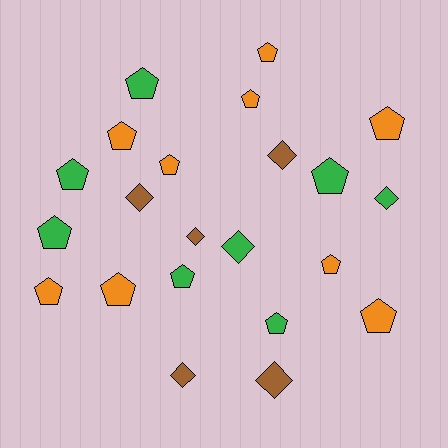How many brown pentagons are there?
There are no brown pentagons.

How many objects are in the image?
There are 22 objects.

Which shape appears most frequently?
Pentagon, with 15 objects.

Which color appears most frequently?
Orange, with 9 objects.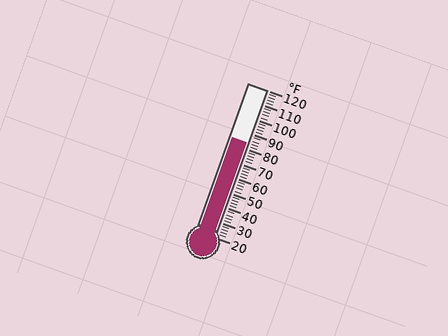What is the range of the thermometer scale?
The thermometer scale ranges from 20°F to 120°F.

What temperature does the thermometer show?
The thermometer shows approximately 84°F.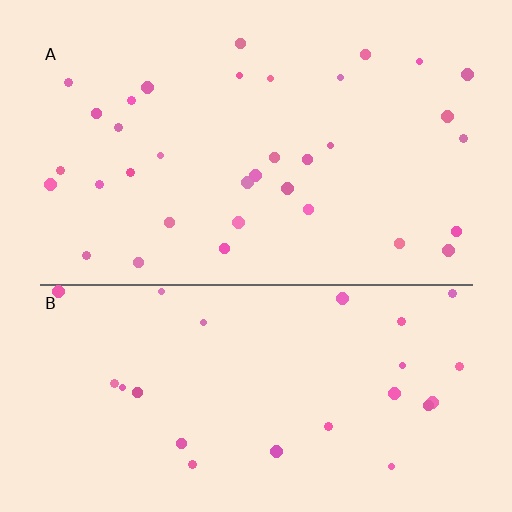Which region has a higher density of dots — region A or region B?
A (the top).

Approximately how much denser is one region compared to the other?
Approximately 1.4× — region A over region B.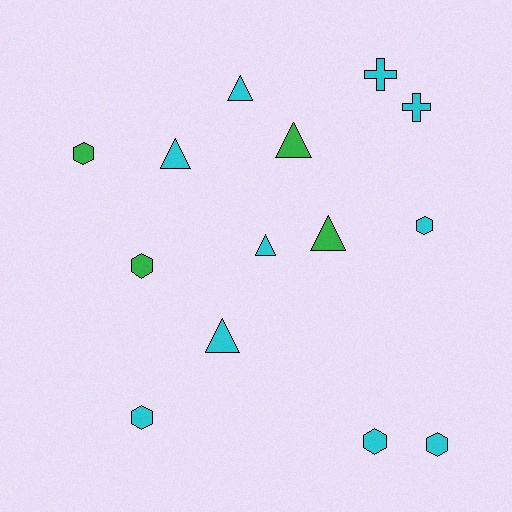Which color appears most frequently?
Cyan, with 10 objects.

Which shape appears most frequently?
Hexagon, with 6 objects.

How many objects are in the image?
There are 14 objects.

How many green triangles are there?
There are 2 green triangles.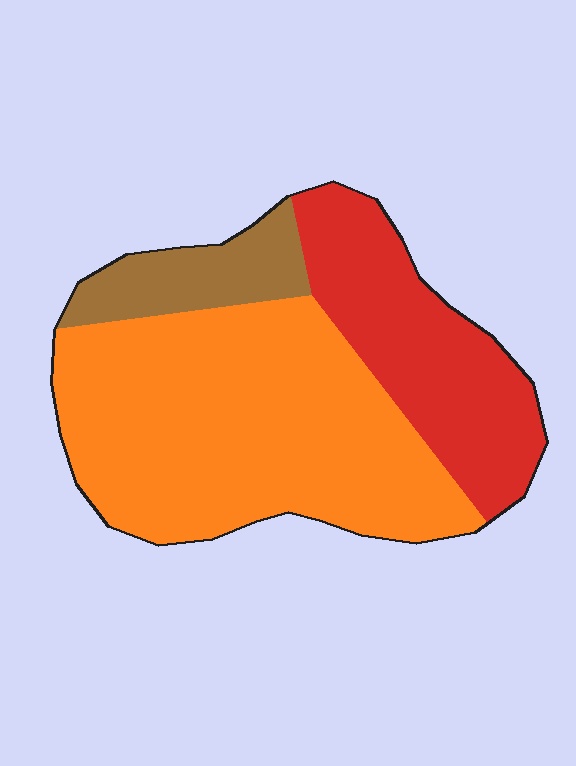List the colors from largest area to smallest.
From largest to smallest: orange, red, brown.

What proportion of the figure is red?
Red takes up about one quarter (1/4) of the figure.